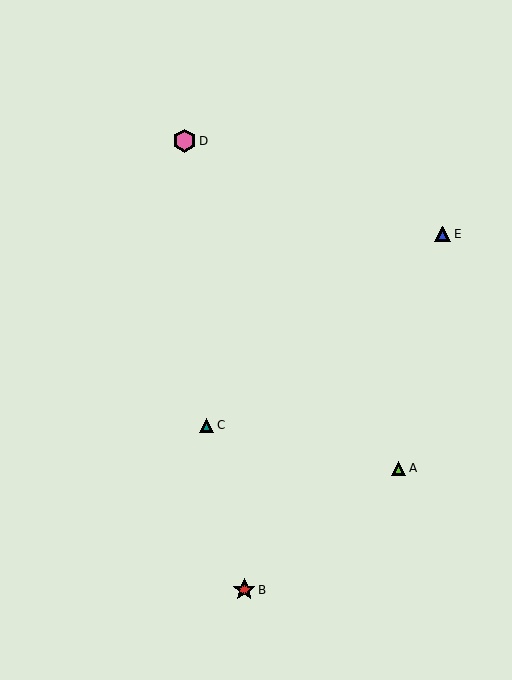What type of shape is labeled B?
Shape B is a red star.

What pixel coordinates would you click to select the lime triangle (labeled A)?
Click at (399, 468) to select the lime triangle A.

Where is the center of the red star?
The center of the red star is at (244, 590).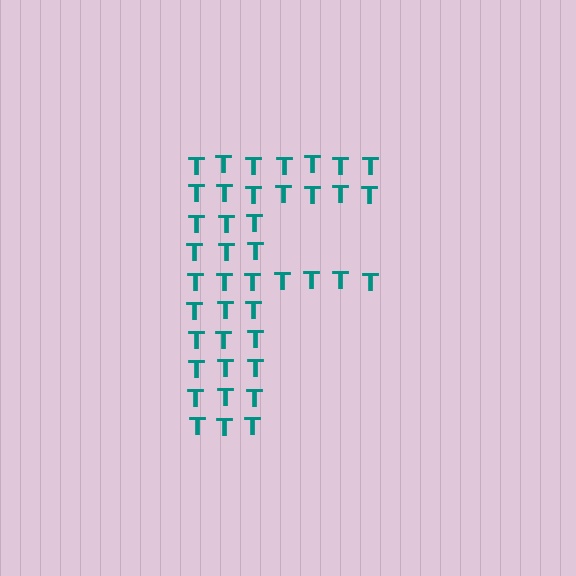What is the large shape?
The large shape is the letter F.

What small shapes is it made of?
It is made of small letter T's.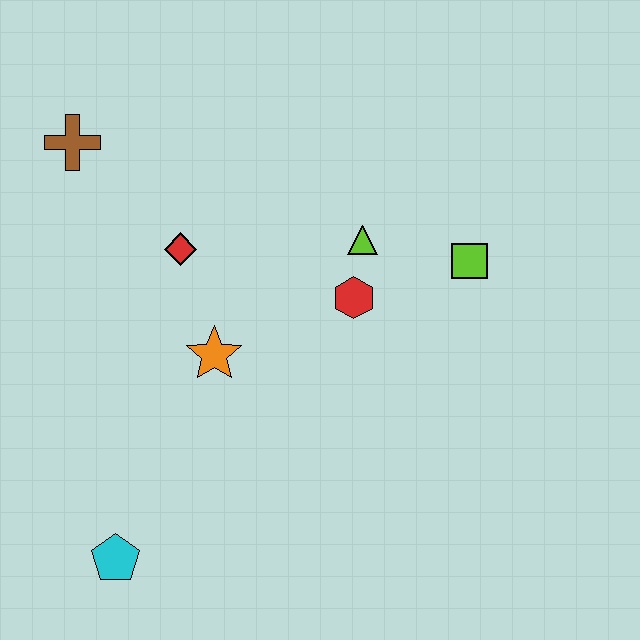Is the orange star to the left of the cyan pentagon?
No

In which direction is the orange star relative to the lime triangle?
The orange star is to the left of the lime triangle.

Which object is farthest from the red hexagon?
The cyan pentagon is farthest from the red hexagon.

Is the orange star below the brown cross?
Yes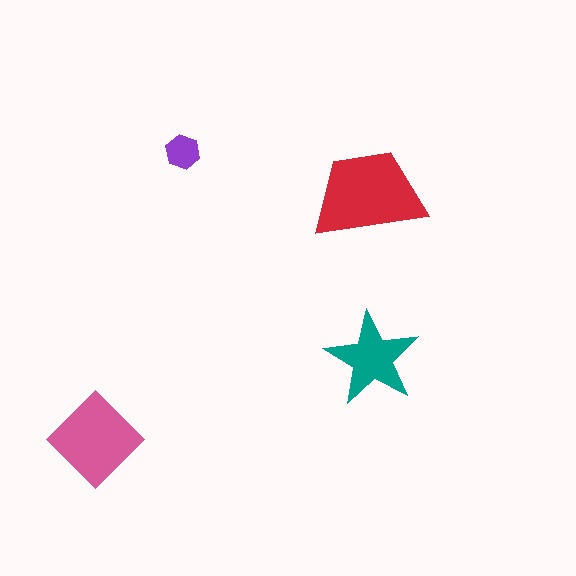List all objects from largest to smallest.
The red trapezoid, the pink diamond, the teal star, the purple hexagon.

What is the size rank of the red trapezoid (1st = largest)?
1st.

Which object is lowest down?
The pink diamond is bottommost.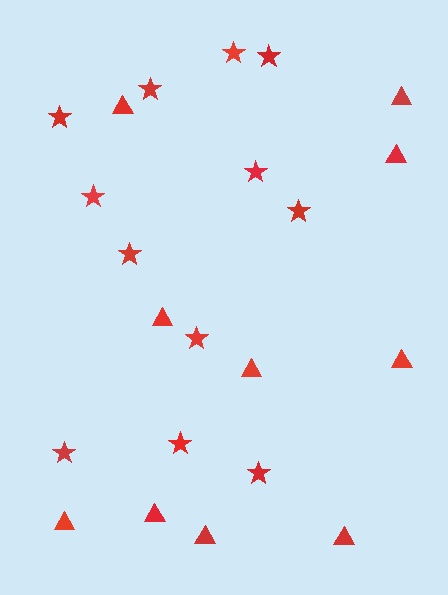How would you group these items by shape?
There are 2 groups: one group of stars (12) and one group of triangles (10).